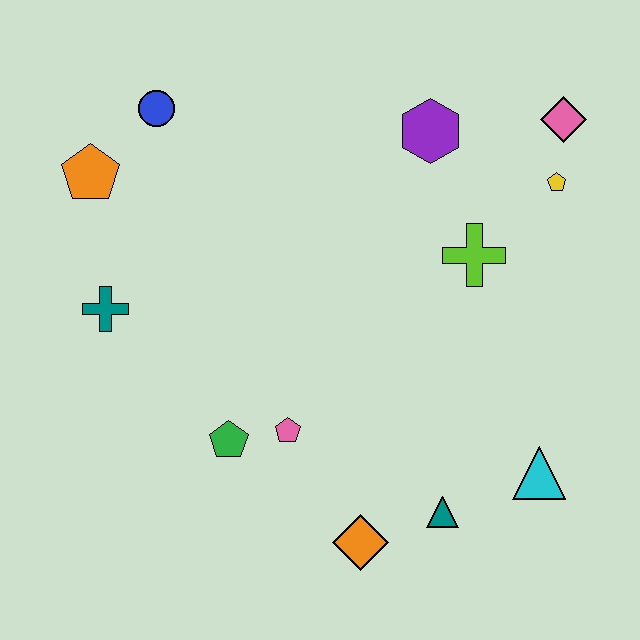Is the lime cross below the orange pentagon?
Yes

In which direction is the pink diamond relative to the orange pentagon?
The pink diamond is to the right of the orange pentagon.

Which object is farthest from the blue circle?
The cyan triangle is farthest from the blue circle.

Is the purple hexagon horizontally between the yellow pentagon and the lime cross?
No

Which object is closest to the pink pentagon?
The green pentagon is closest to the pink pentagon.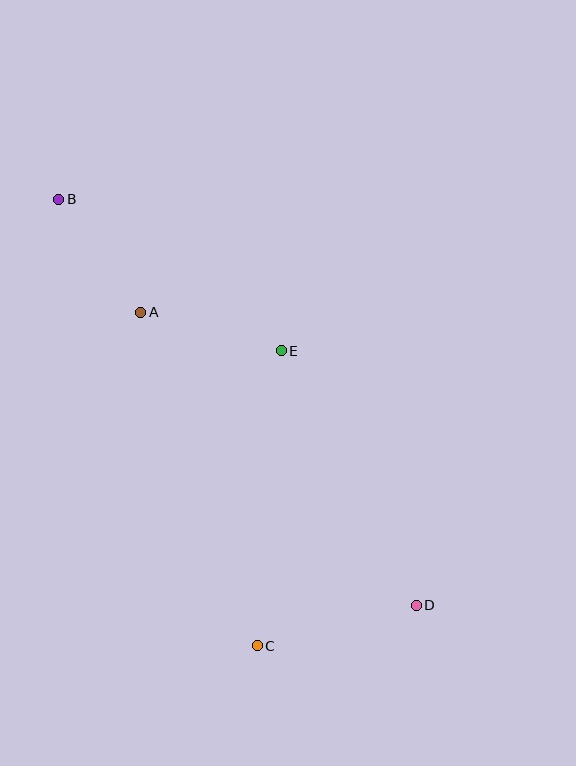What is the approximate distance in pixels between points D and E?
The distance between D and E is approximately 288 pixels.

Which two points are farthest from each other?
Points B and D are farthest from each other.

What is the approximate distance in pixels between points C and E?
The distance between C and E is approximately 296 pixels.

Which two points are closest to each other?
Points A and B are closest to each other.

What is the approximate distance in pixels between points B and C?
The distance between B and C is approximately 488 pixels.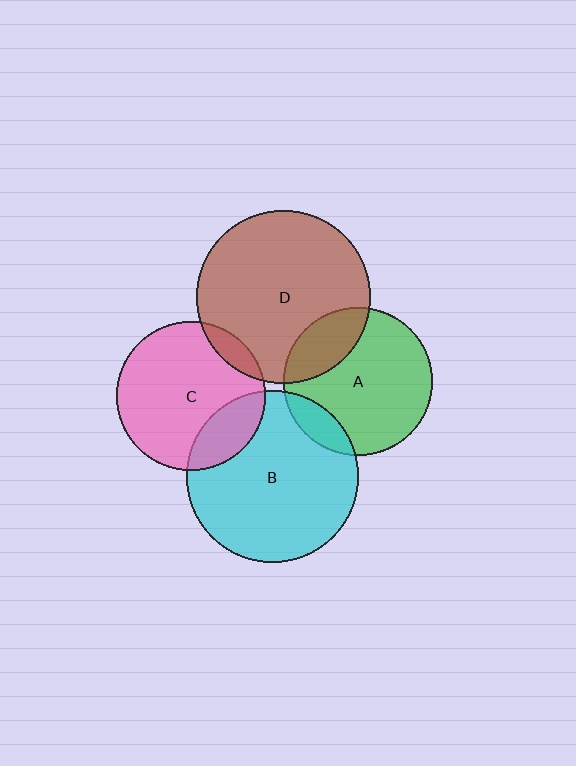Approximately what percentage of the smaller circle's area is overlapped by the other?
Approximately 10%.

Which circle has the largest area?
Circle D (brown).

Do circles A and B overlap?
Yes.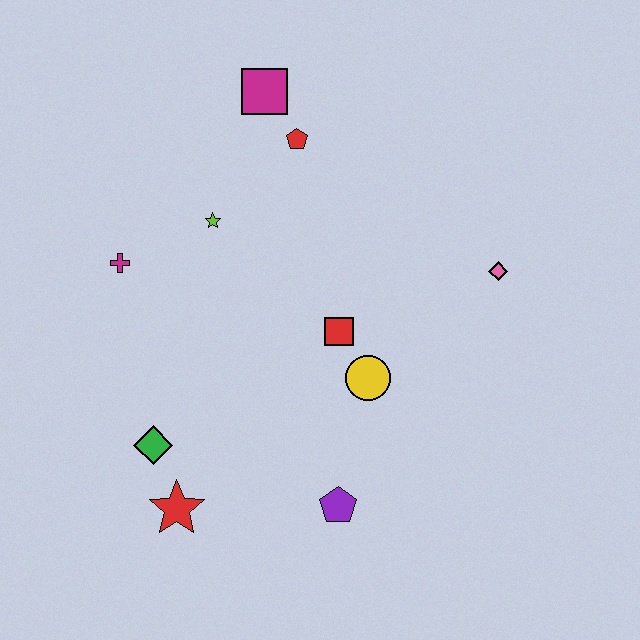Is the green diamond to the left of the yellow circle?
Yes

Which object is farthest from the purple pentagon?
The magenta square is farthest from the purple pentagon.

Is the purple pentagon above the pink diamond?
No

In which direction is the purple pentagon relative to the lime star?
The purple pentagon is below the lime star.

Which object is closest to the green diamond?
The red star is closest to the green diamond.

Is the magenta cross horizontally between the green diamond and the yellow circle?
No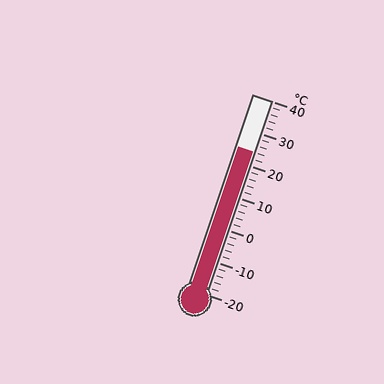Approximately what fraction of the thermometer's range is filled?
The thermometer is filled to approximately 75% of its range.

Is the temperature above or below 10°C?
The temperature is above 10°C.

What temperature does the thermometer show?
The thermometer shows approximately 24°C.